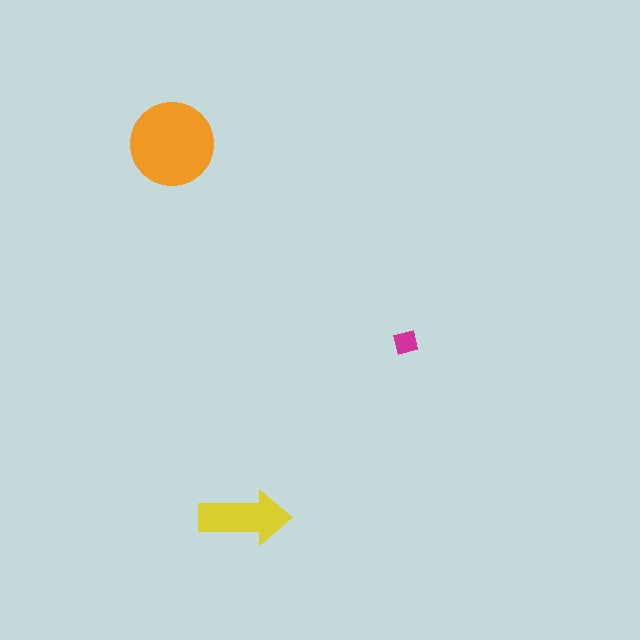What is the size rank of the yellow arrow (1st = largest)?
2nd.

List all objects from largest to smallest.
The orange circle, the yellow arrow, the magenta square.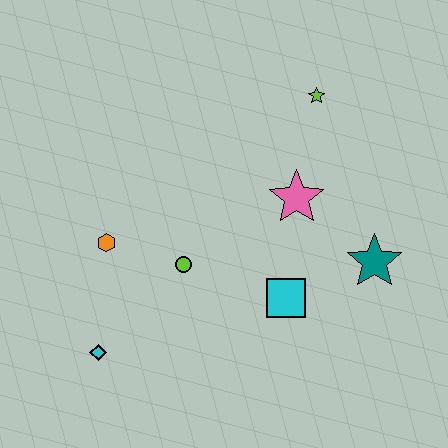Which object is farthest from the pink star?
The cyan diamond is farthest from the pink star.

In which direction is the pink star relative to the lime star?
The pink star is below the lime star.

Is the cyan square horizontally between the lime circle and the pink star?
Yes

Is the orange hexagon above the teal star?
Yes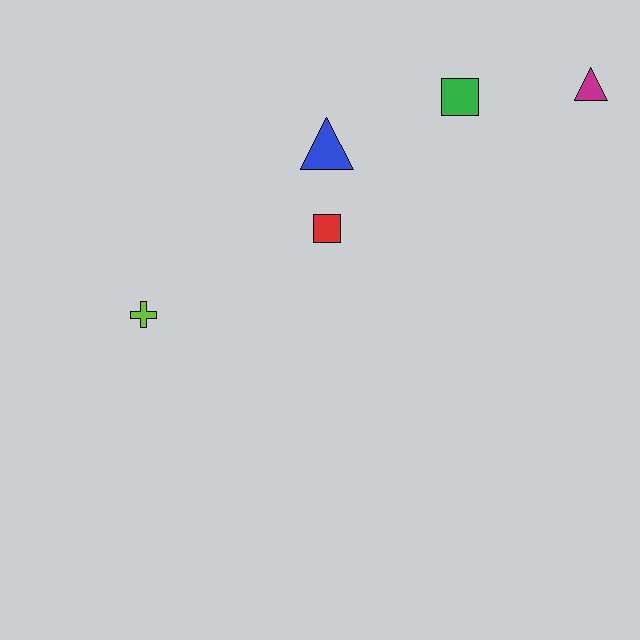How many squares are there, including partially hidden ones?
There are 2 squares.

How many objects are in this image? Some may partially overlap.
There are 5 objects.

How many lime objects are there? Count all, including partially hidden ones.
There is 1 lime object.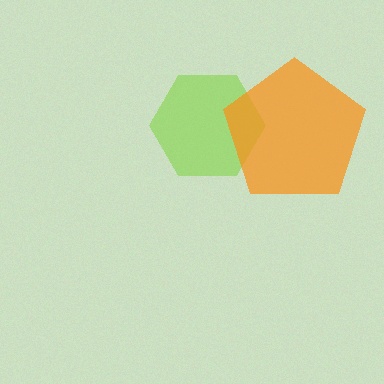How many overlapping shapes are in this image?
There are 2 overlapping shapes in the image.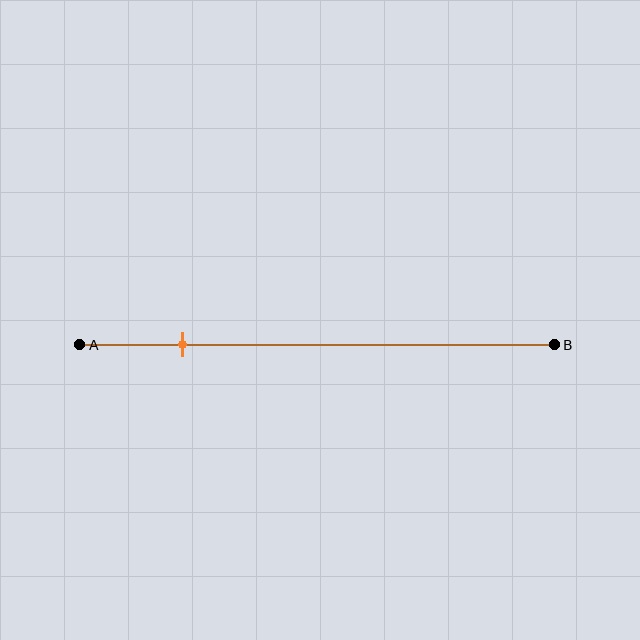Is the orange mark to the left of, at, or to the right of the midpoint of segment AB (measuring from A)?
The orange mark is to the left of the midpoint of segment AB.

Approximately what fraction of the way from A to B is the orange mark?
The orange mark is approximately 20% of the way from A to B.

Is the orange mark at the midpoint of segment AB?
No, the mark is at about 20% from A, not at the 50% midpoint.